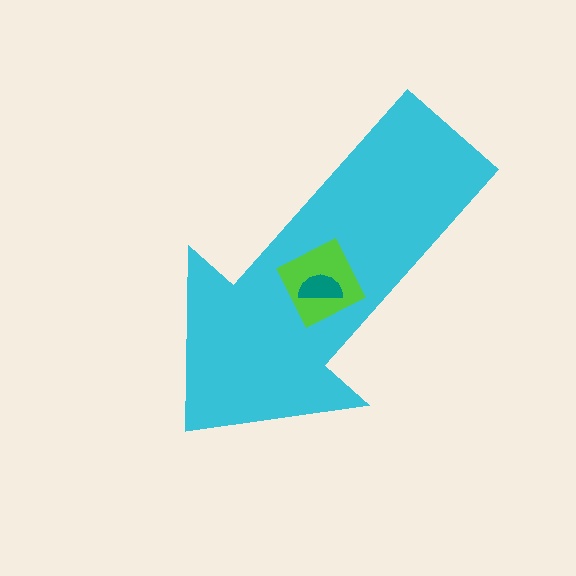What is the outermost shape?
The cyan arrow.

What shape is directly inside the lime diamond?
The teal semicircle.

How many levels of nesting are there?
3.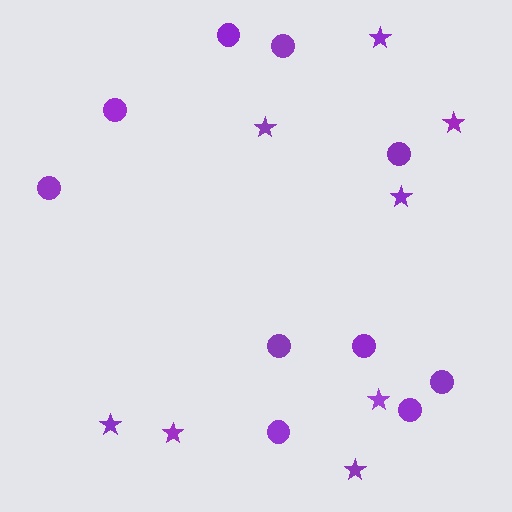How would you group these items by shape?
There are 2 groups: one group of stars (8) and one group of circles (10).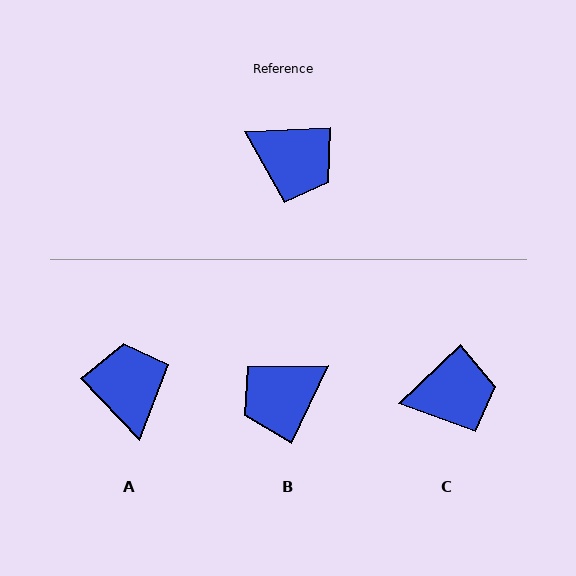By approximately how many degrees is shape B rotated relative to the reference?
Approximately 118 degrees clockwise.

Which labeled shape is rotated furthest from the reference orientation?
A, about 130 degrees away.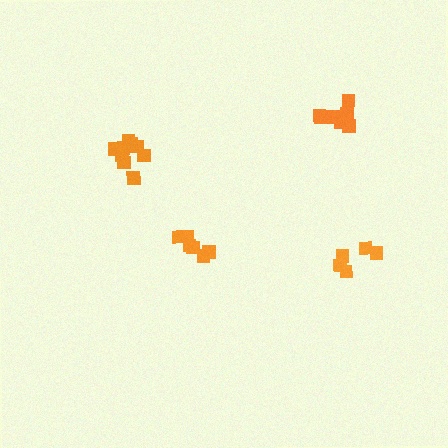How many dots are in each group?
Group 1: 9 dots, Group 2: 8 dots, Group 3: 6 dots, Group 4: 5 dots (28 total).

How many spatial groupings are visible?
There are 4 spatial groupings.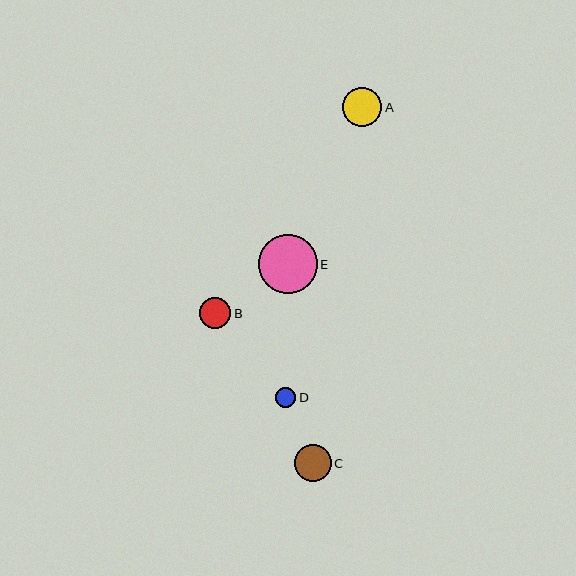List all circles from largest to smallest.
From largest to smallest: E, A, C, B, D.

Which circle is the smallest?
Circle D is the smallest with a size of approximately 20 pixels.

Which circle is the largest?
Circle E is the largest with a size of approximately 58 pixels.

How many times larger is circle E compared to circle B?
Circle E is approximately 1.9 times the size of circle B.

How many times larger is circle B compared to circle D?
Circle B is approximately 1.6 times the size of circle D.